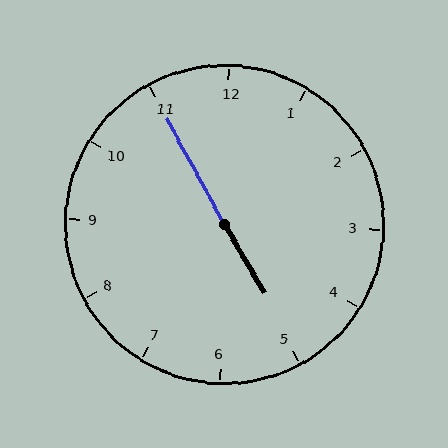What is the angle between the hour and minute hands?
Approximately 178 degrees.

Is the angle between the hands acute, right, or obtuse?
It is obtuse.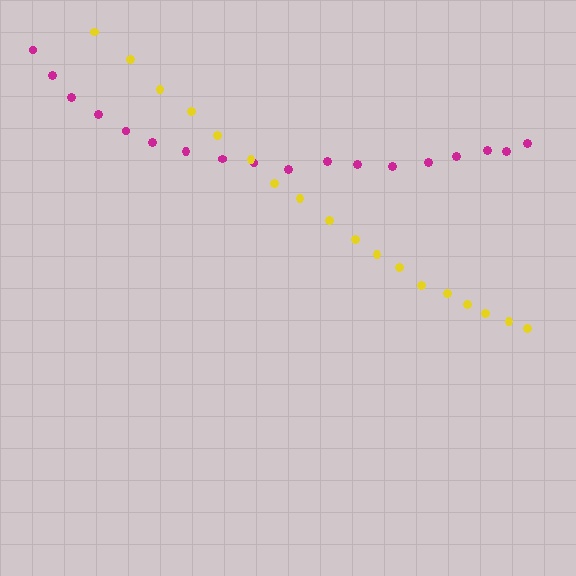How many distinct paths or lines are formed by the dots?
There are 2 distinct paths.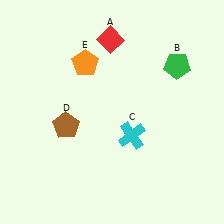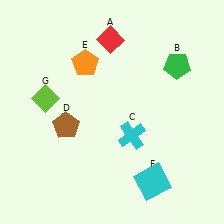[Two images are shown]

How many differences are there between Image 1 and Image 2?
There are 2 differences between the two images.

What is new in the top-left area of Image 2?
A lime diamond (G) was added in the top-left area of Image 2.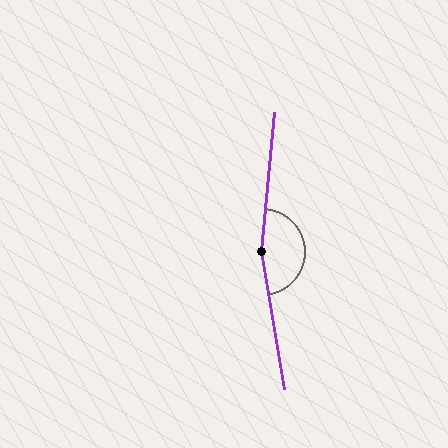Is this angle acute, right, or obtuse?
It is obtuse.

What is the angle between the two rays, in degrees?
Approximately 165 degrees.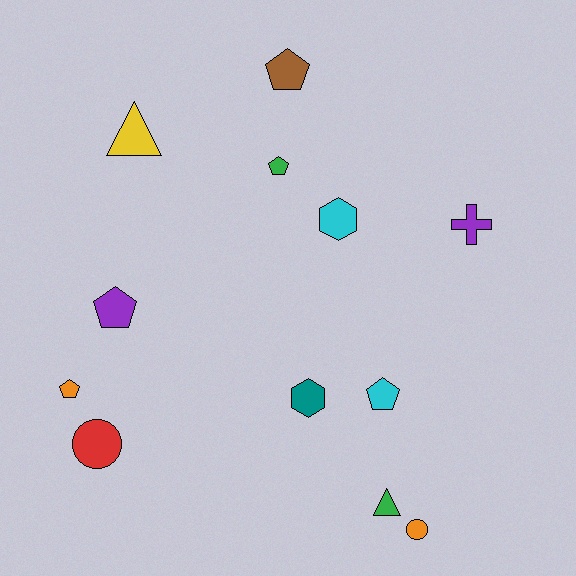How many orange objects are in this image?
There are 2 orange objects.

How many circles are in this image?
There are 2 circles.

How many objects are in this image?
There are 12 objects.